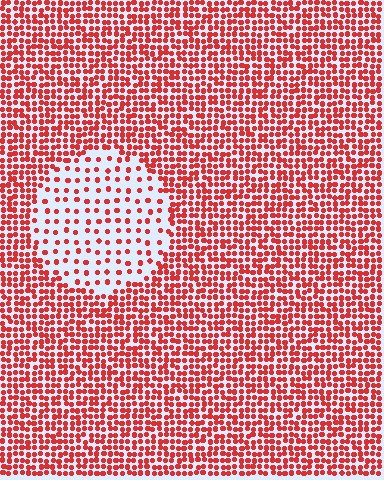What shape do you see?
I see a circle.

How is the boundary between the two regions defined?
The boundary is defined by a change in element density (approximately 2.7x ratio). All elements are the same color, size, and shape.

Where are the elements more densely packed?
The elements are more densely packed outside the circle boundary.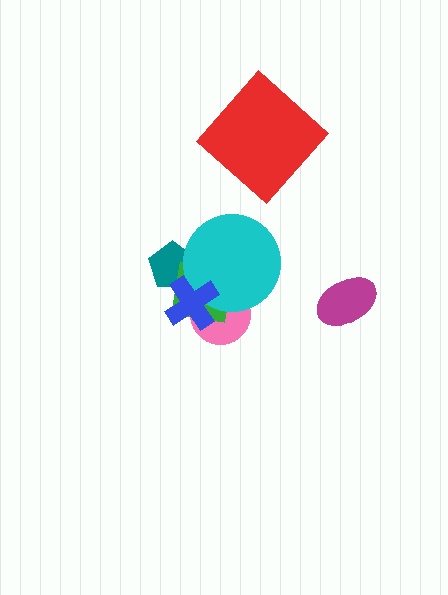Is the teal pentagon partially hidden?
Yes, it is partially covered by another shape.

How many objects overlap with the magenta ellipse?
0 objects overlap with the magenta ellipse.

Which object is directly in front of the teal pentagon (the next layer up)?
The green square is directly in front of the teal pentagon.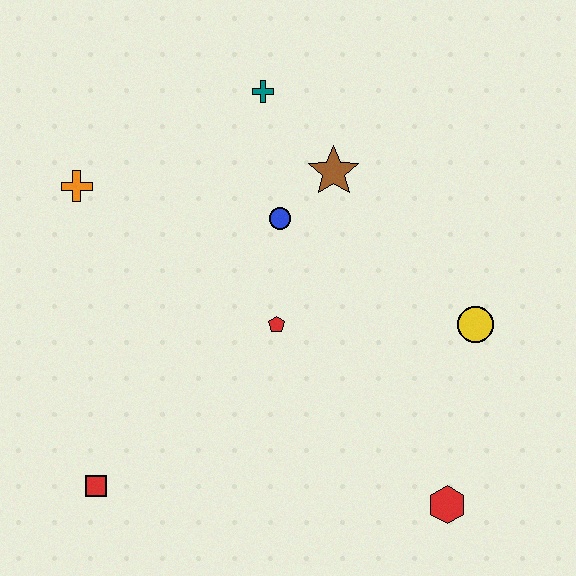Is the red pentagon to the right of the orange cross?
Yes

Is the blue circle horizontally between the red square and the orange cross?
No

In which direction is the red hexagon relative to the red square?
The red hexagon is to the right of the red square.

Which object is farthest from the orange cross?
The red hexagon is farthest from the orange cross.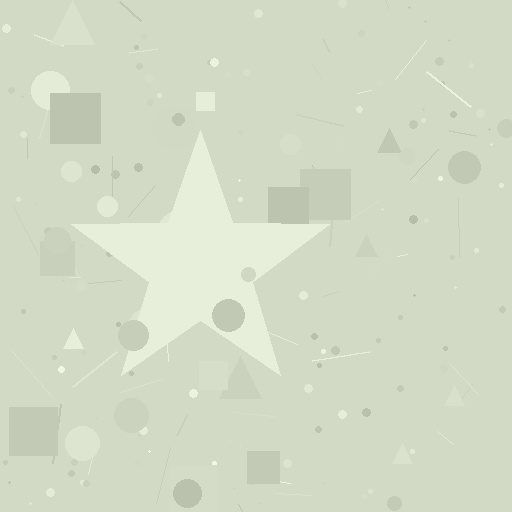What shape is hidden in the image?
A star is hidden in the image.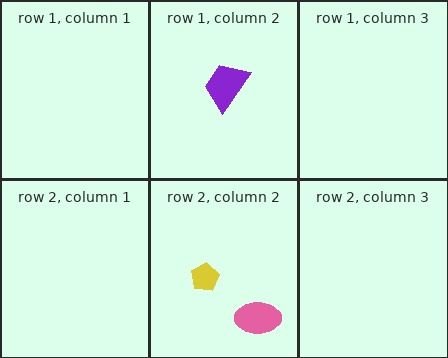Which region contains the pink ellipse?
The row 2, column 2 region.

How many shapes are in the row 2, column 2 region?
2.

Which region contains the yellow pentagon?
The row 2, column 2 region.